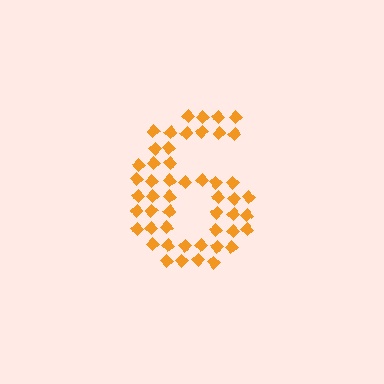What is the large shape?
The large shape is the digit 6.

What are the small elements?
The small elements are diamonds.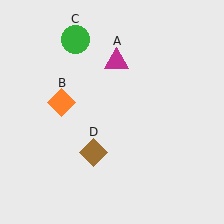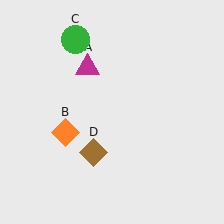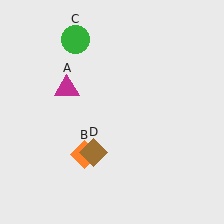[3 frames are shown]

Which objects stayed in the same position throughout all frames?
Green circle (object C) and brown diamond (object D) remained stationary.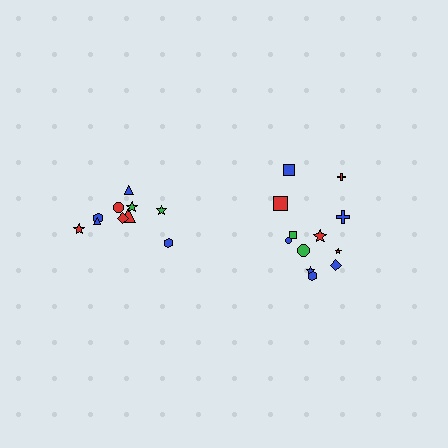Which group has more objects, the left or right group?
The right group.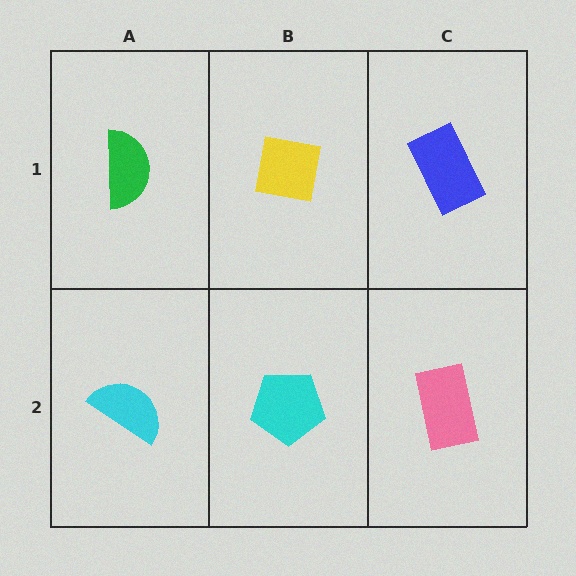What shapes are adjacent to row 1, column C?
A pink rectangle (row 2, column C), a yellow square (row 1, column B).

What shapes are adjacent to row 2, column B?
A yellow square (row 1, column B), a cyan semicircle (row 2, column A), a pink rectangle (row 2, column C).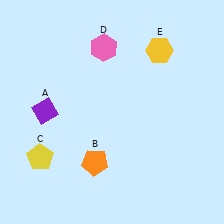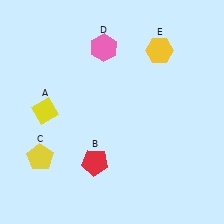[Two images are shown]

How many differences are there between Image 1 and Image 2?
There are 2 differences between the two images.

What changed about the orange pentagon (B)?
In Image 1, B is orange. In Image 2, it changed to red.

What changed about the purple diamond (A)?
In Image 1, A is purple. In Image 2, it changed to yellow.